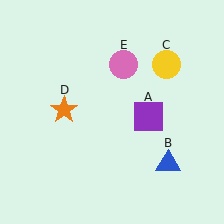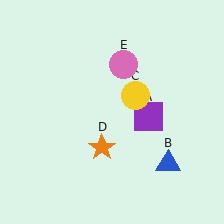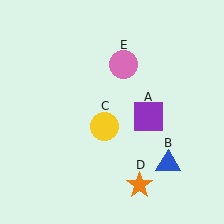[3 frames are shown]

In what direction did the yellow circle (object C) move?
The yellow circle (object C) moved down and to the left.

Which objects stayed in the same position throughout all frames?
Purple square (object A) and blue triangle (object B) and pink circle (object E) remained stationary.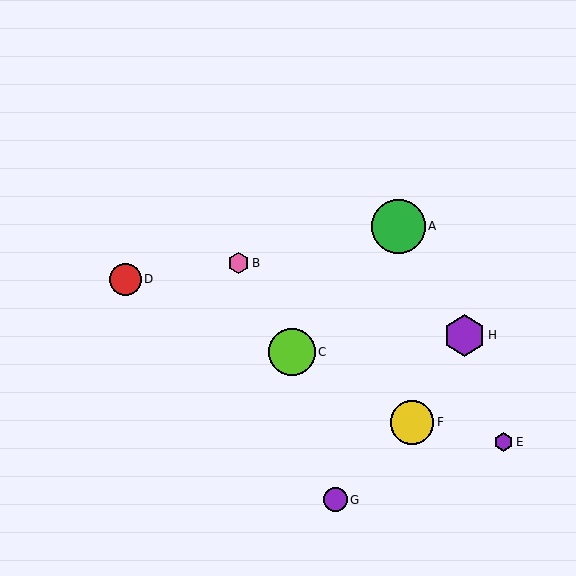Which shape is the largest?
The green circle (labeled A) is the largest.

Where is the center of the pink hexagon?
The center of the pink hexagon is at (238, 263).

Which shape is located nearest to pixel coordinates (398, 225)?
The green circle (labeled A) at (398, 226) is nearest to that location.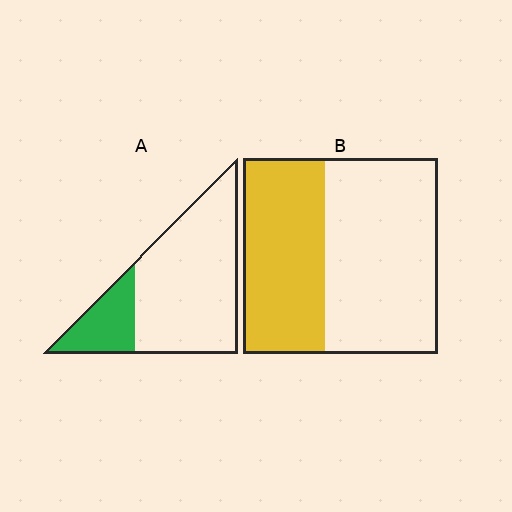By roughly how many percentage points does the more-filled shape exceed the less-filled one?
By roughly 20 percentage points (B over A).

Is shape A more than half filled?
No.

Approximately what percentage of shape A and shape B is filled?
A is approximately 20% and B is approximately 40%.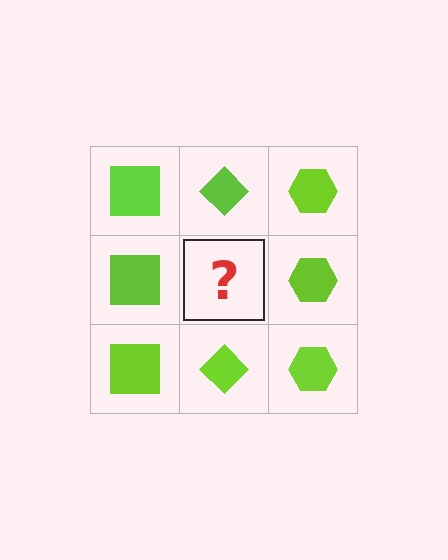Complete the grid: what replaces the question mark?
The question mark should be replaced with a lime diamond.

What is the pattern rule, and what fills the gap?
The rule is that each column has a consistent shape. The gap should be filled with a lime diamond.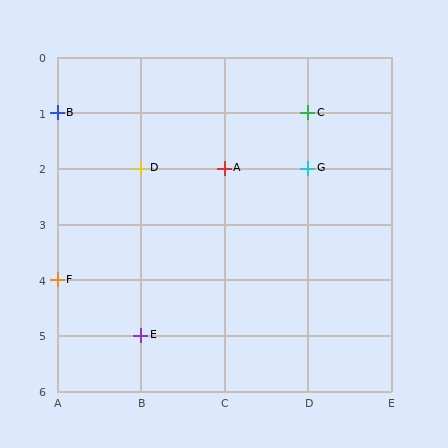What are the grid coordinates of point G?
Point G is at grid coordinates (D, 2).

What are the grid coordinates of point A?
Point A is at grid coordinates (C, 2).